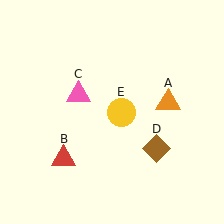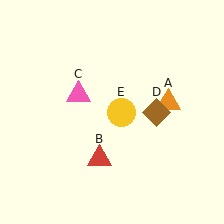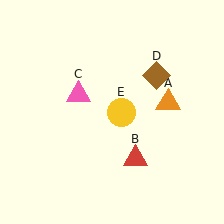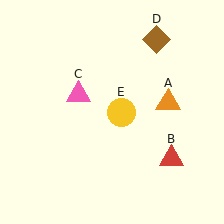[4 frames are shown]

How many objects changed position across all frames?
2 objects changed position: red triangle (object B), brown diamond (object D).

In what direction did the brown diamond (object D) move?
The brown diamond (object D) moved up.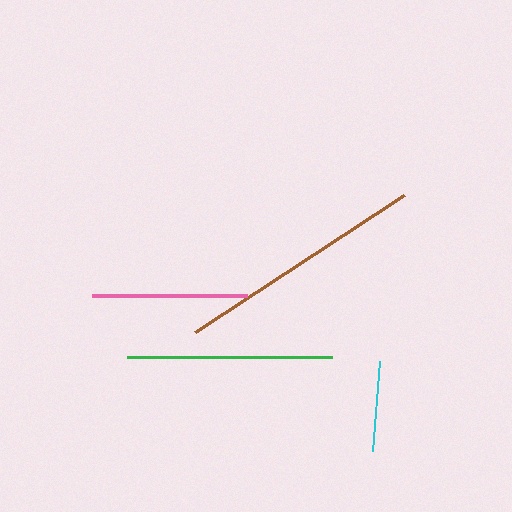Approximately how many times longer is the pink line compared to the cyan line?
The pink line is approximately 1.7 times the length of the cyan line.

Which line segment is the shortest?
The cyan line is the shortest at approximately 90 pixels.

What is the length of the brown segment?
The brown segment is approximately 250 pixels long.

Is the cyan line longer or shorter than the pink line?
The pink line is longer than the cyan line.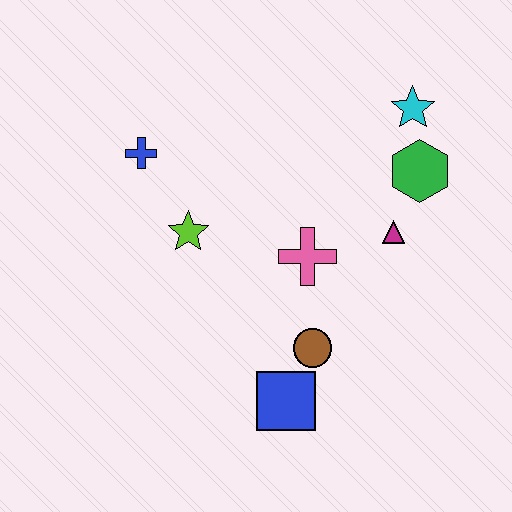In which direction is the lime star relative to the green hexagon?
The lime star is to the left of the green hexagon.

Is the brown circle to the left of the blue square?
No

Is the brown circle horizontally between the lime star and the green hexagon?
Yes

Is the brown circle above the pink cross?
No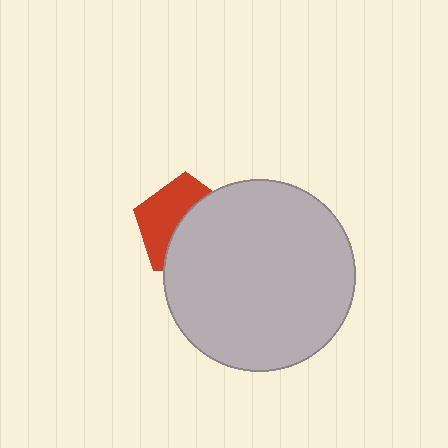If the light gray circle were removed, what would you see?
You would see the complete red pentagon.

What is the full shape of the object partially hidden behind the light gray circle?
The partially hidden object is a red pentagon.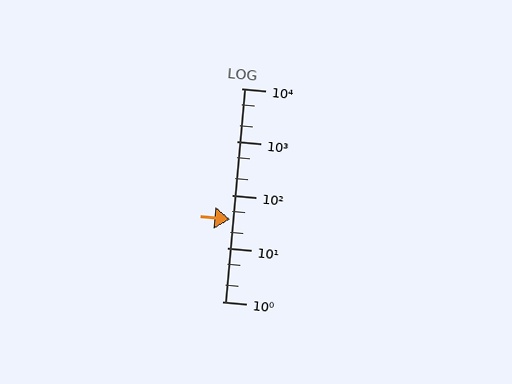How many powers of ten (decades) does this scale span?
The scale spans 4 decades, from 1 to 10000.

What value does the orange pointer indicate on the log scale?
The pointer indicates approximately 35.